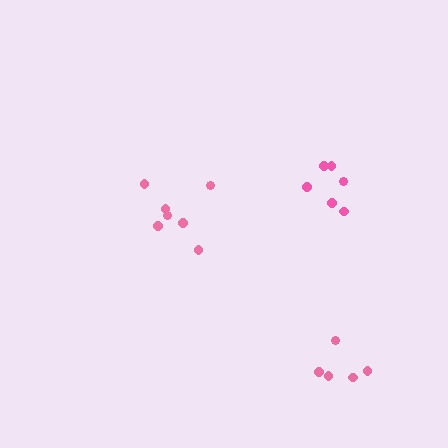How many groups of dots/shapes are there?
There are 3 groups.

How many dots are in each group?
Group 1: 7 dots, Group 2: 6 dots, Group 3: 5 dots (18 total).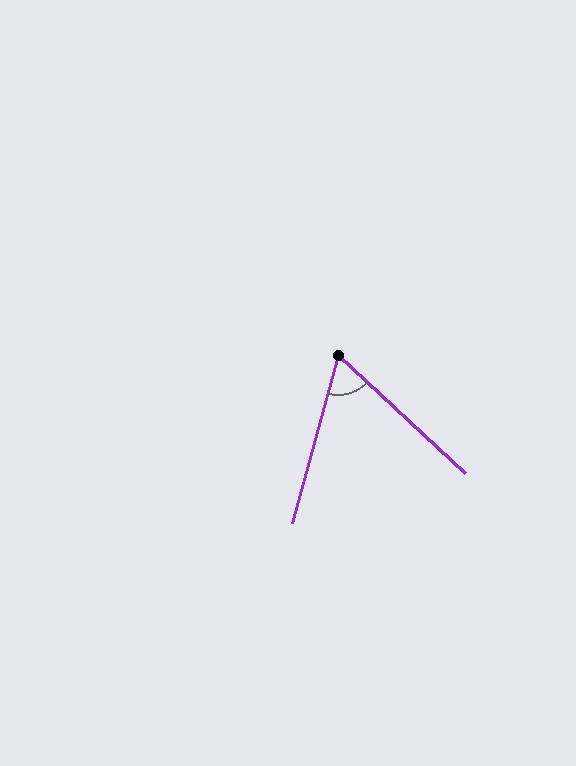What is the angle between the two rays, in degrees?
Approximately 62 degrees.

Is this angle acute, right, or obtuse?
It is acute.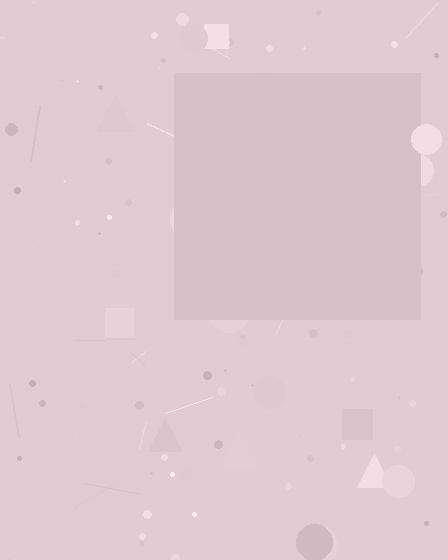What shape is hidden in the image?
A square is hidden in the image.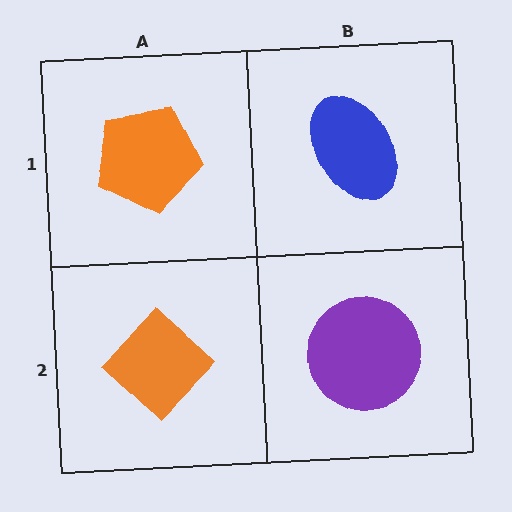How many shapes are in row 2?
2 shapes.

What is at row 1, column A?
An orange pentagon.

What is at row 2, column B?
A purple circle.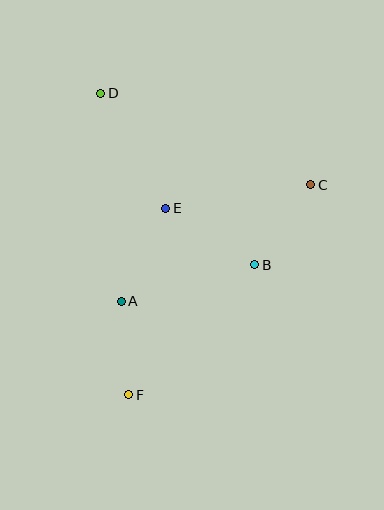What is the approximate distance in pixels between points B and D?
The distance between B and D is approximately 230 pixels.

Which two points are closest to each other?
Points A and F are closest to each other.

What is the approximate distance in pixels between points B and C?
The distance between B and C is approximately 98 pixels.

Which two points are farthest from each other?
Points D and F are farthest from each other.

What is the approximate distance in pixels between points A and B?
The distance between A and B is approximately 139 pixels.